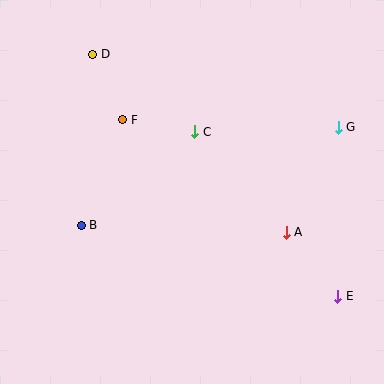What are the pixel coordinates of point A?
Point A is at (286, 232).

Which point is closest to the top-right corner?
Point G is closest to the top-right corner.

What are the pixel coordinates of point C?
Point C is at (195, 132).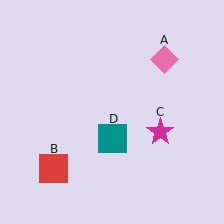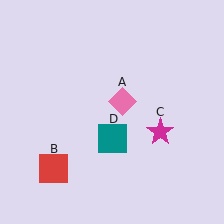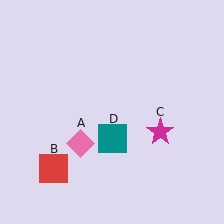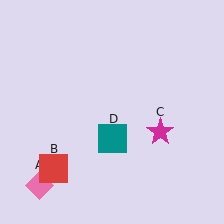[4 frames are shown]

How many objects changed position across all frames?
1 object changed position: pink diamond (object A).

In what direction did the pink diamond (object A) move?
The pink diamond (object A) moved down and to the left.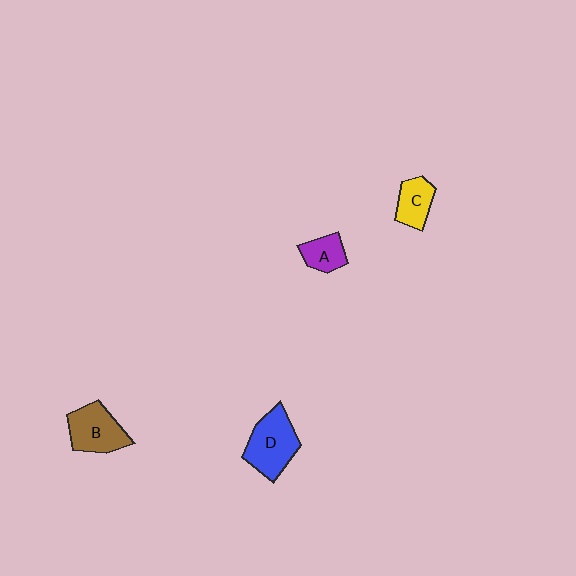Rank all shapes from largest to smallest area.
From largest to smallest: D (blue), B (brown), C (yellow), A (purple).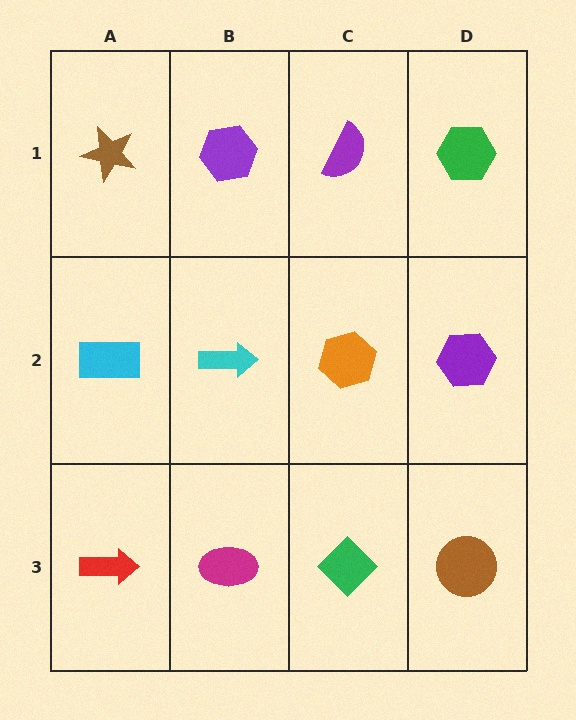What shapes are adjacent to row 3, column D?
A purple hexagon (row 2, column D), a green diamond (row 3, column C).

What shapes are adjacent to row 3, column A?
A cyan rectangle (row 2, column A), a magenta ellipse (row 3, column B).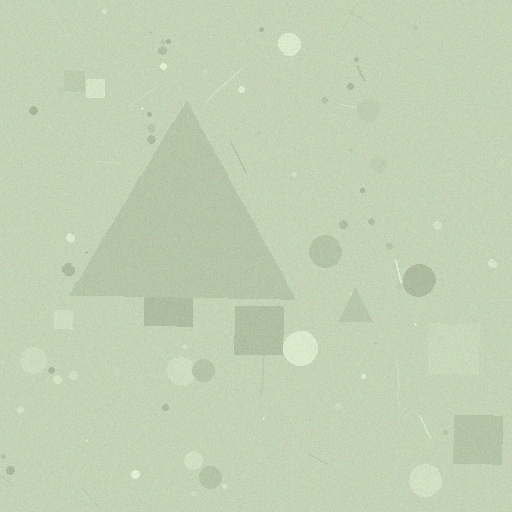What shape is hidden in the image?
A triangle is hidden in the image.